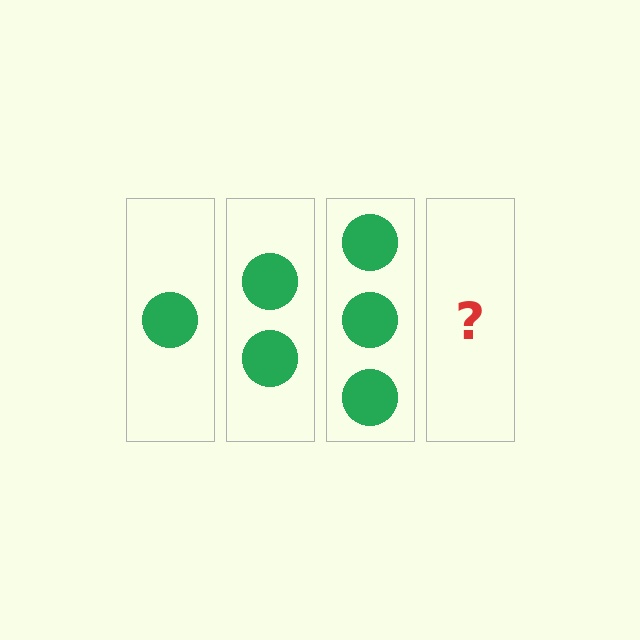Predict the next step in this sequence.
The next step is 4 circles.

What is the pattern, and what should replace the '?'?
The pattern is that each step adds one more circle. The '?' should be 4 circles.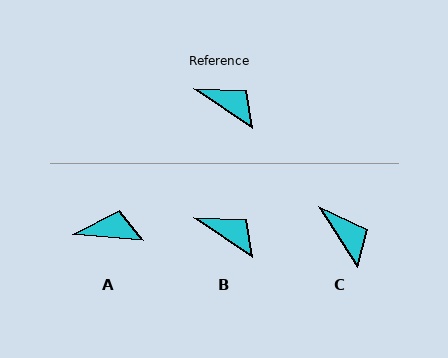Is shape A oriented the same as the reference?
No, it is off by about 29 degrees.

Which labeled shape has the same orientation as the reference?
B.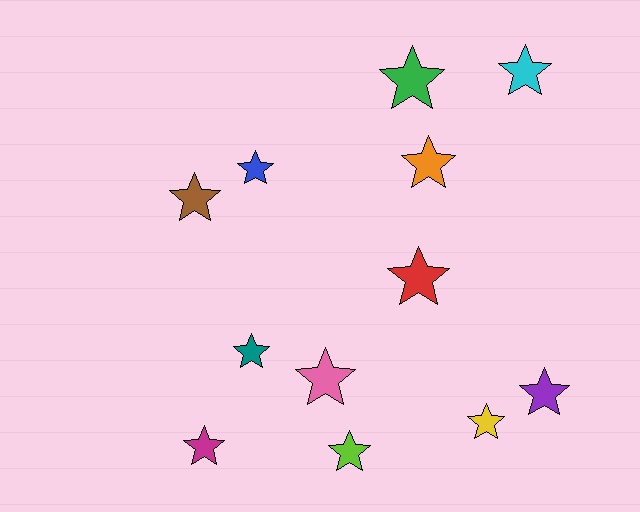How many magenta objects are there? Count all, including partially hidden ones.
There is 1 magenta object.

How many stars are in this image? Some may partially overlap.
There are 12 stars.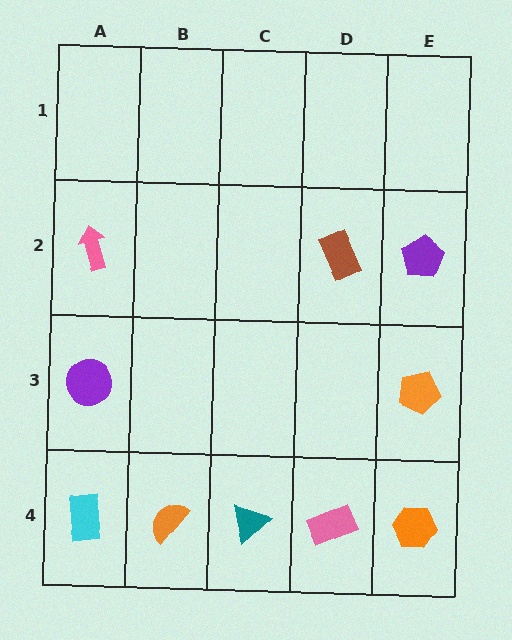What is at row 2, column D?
A brown rectangle.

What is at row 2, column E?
A purple pentagon.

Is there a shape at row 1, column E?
No, that cell is empty.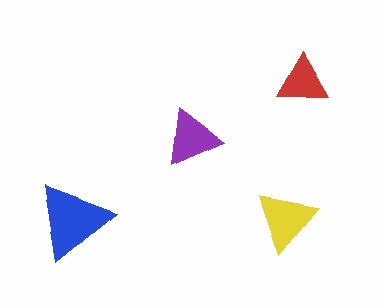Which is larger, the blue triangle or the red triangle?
The blue one.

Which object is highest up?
The red triangle is topmost.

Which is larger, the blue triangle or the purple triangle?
The blue one.